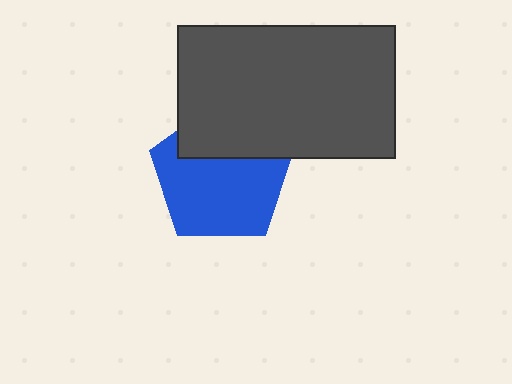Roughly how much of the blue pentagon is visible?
Most of it is visible (roughly 67%).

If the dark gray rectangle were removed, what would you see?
You would see the complete blue pentagon.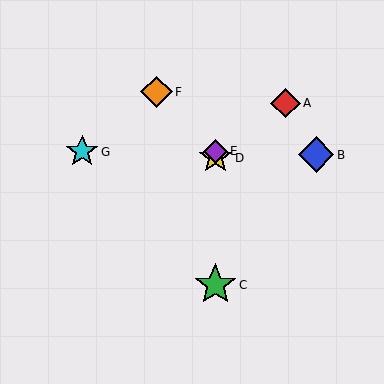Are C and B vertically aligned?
No, C is at x≈215 and B is at x≈316.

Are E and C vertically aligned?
Yes, both are at x≈215.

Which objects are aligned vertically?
Objects C, D, E are aligned vertically.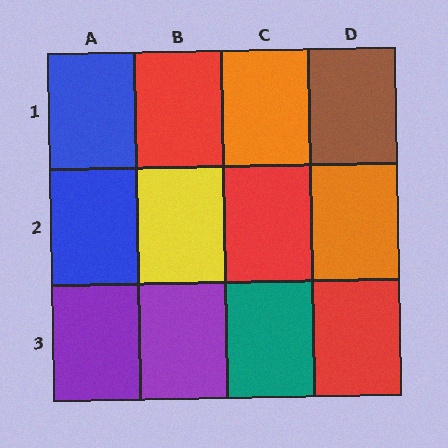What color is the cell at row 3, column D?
Red.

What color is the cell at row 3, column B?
Purple.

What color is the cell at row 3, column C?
Teal.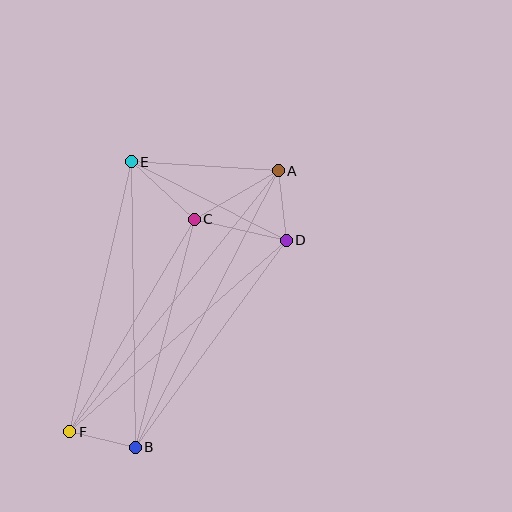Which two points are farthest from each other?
Points A and F are farthest from each other.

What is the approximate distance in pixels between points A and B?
The distance between A and B is approximately 311 pixels.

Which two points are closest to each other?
Points B and F are closest to each other.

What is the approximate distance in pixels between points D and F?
The distance between D and F is approximately 289 pixels.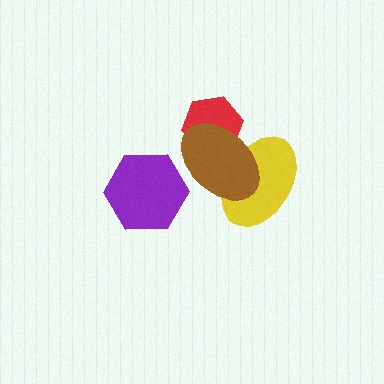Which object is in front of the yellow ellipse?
The brown ellipse is in front of the yellow ellipse.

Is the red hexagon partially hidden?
Yes, it is partially covered by another shape.